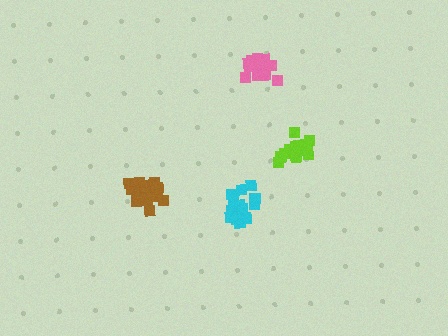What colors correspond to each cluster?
The clusters are colored: cyan, lime, brown, pink.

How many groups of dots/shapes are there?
There are 4 groups.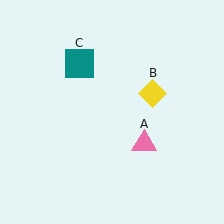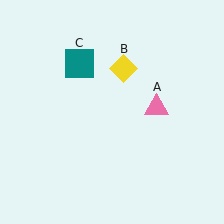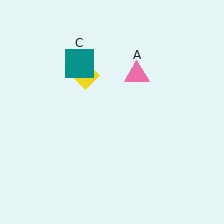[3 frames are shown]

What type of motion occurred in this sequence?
The pink triangle (object A), yellow diamond (object B) rotated counterclockwise around the center of the scene.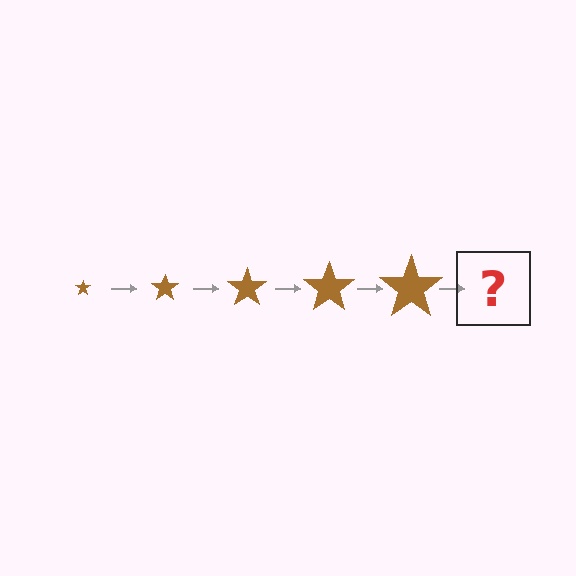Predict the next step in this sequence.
The next step is a brown star, larger than the previous one.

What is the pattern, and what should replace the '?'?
The pattern is that the star gets progressively larger each step. The '?' should be a brown star, larger than the previous one.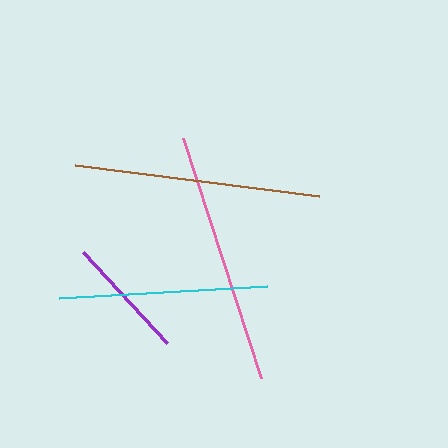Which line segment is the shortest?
The purple line is the shortest at approximately 123 pixels.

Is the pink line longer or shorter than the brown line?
The pink line is longer than the brown line.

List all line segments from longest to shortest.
From longest to shortest: pink, brown, cyan, purple.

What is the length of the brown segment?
The brown segment is approximately 246 pixels long.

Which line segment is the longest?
The pink line is the longest at approximately 252 pixels.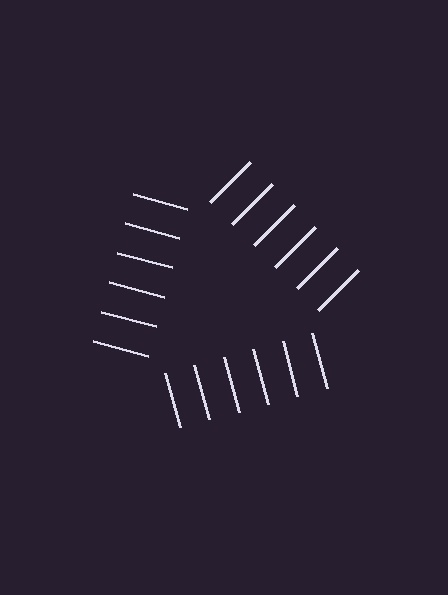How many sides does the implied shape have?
3 sides — the line-ends trace a triangle.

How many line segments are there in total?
18 — 6 along each of the 3 edges.